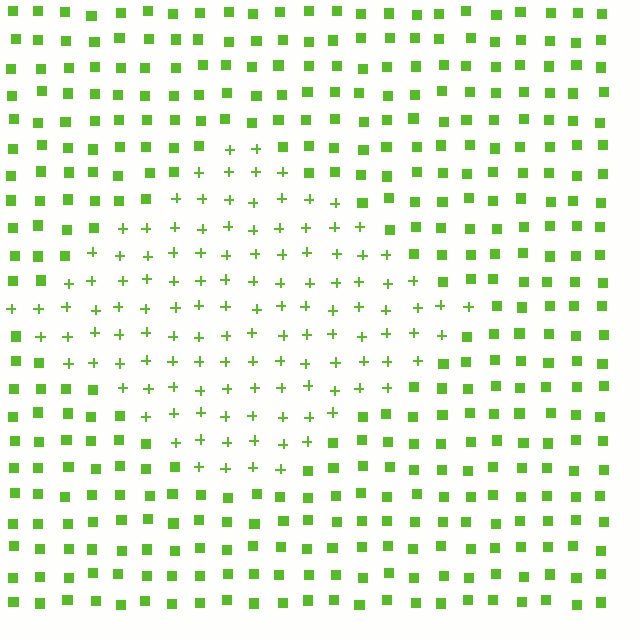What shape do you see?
I see a diamond.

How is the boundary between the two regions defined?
The boundary is defined by a change in element shape: plus signs inside vs. squares outside. All elements share the same color and spacing.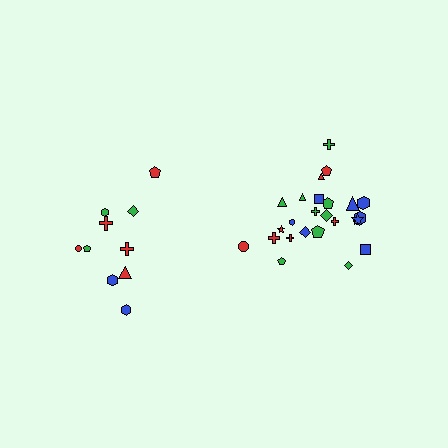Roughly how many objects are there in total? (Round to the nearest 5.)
Roughly 35 objects in total.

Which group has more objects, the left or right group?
The right group.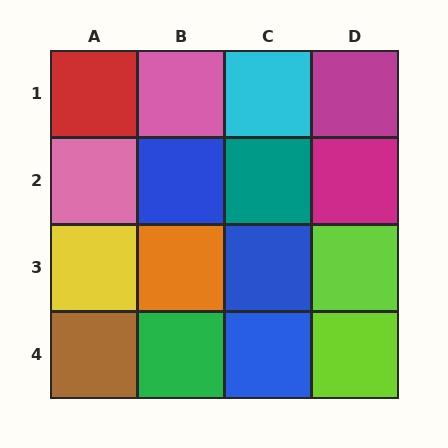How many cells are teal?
1 cell is teal.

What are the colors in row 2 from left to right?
Pink, blue, teal, magenta.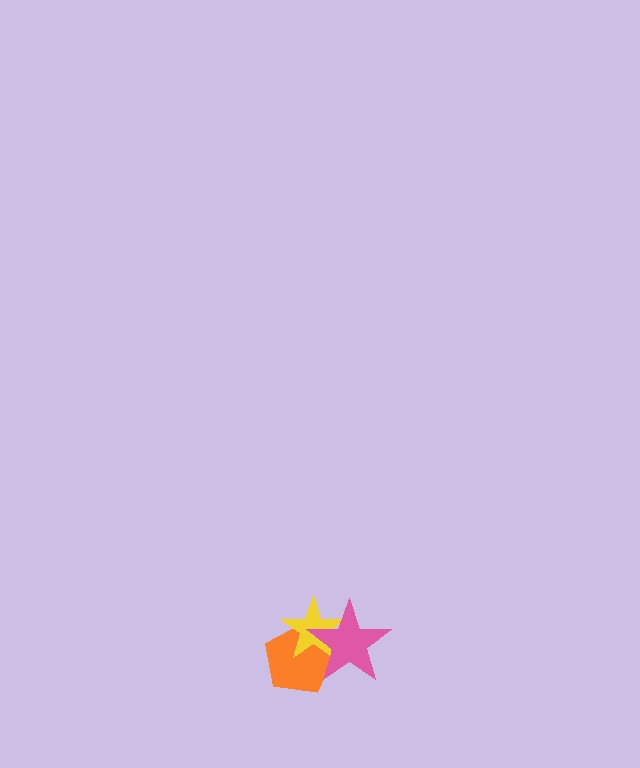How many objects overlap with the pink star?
2 objects overlap with the pink star.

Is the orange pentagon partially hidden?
Yes, it is partially covered by another shape.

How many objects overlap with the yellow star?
2 objects overlap with the yellow star.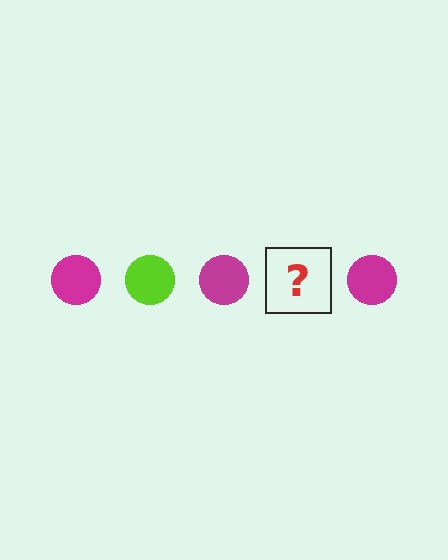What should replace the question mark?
The question mark should be replaced with a lime circle.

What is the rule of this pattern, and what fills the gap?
The rule is that the pattern cycles through magenta, lime circles. The gap should be filled with a lime circle.